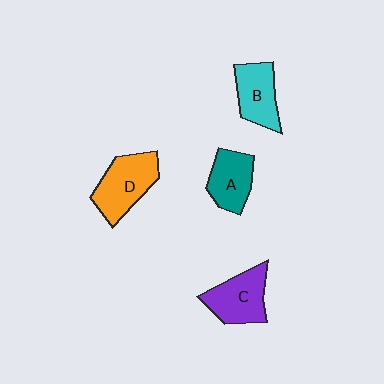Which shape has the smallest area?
Shape A (teal).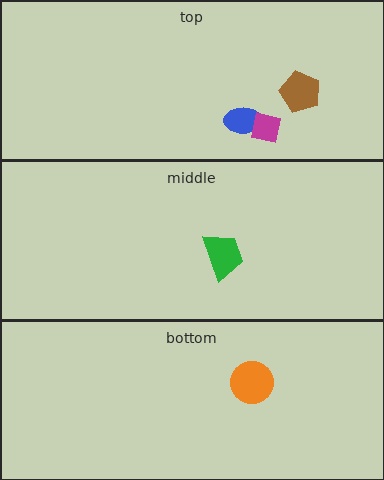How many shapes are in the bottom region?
1.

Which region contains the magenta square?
The top region.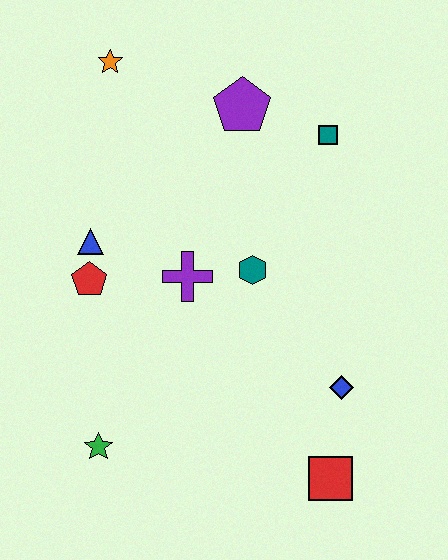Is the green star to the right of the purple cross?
No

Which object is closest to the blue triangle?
The red pentagon is closest to the blue triangle.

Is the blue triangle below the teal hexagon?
No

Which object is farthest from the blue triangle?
The red square is farthest from the blue triangle.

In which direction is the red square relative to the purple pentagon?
The red square is below the purple pentagon.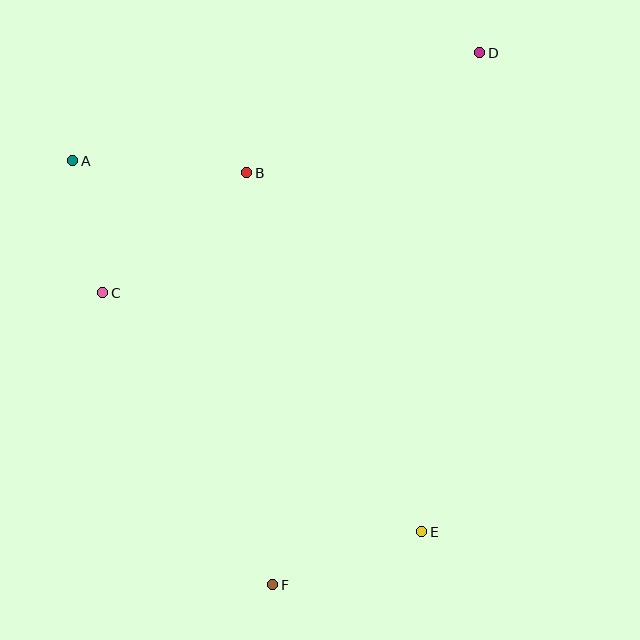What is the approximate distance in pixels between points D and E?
The distance between D and E is approximately 483 pixels.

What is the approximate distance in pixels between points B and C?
The distance between B and C is approximately 187 pixels.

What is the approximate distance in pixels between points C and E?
The distance between C and E is approximately 399 pixels.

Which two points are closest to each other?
Points A and C are closest to each other.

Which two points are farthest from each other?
Points D and F are farthest from each other.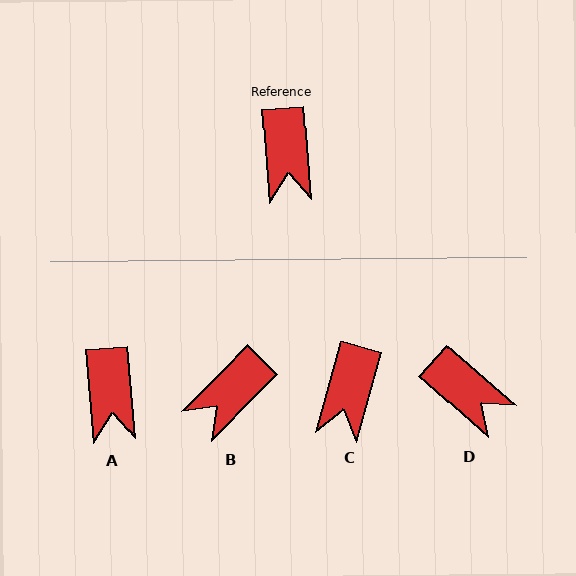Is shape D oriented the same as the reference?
No, it is off by about 44 degrees.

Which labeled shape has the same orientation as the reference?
A.